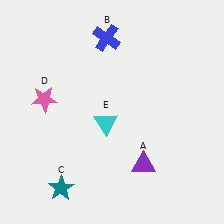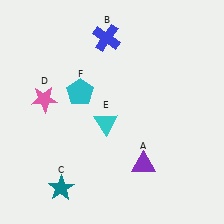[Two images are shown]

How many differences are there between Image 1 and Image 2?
There is 1 difference between the two images.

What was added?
A cyan pentagon (F) was added in Image 2.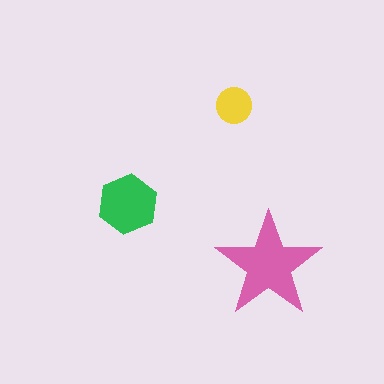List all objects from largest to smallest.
The pink star, the green hexagon, the yellow circle.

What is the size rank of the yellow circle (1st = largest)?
3rd.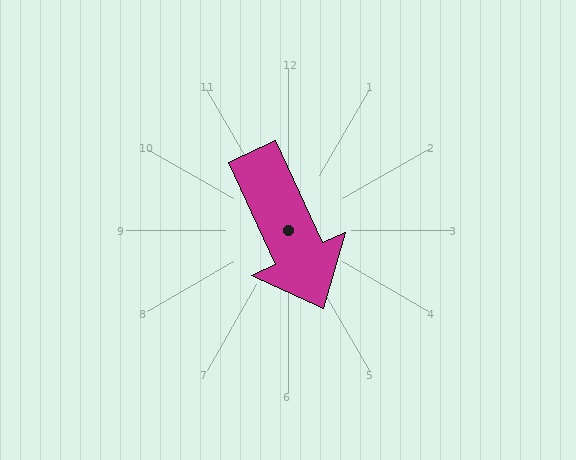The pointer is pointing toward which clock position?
Roughly 5 o'clock.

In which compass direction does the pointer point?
Southeast.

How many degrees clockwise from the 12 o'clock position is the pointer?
Approximately 156 degrees.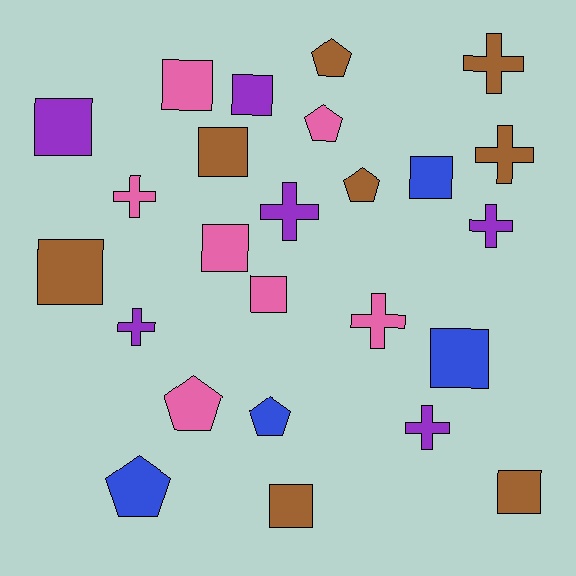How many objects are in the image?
There are 25 objects.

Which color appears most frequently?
Brown, with 8 objects.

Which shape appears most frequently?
Square, with 11 objects.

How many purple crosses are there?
There are 4 purple crosses.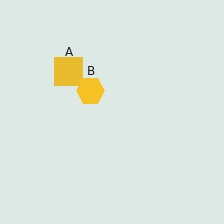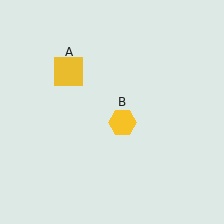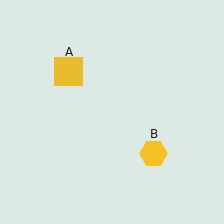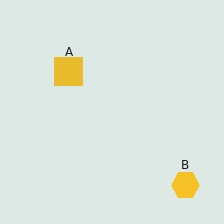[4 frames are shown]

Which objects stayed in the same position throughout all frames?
Yellow square (object A) remained stationary.